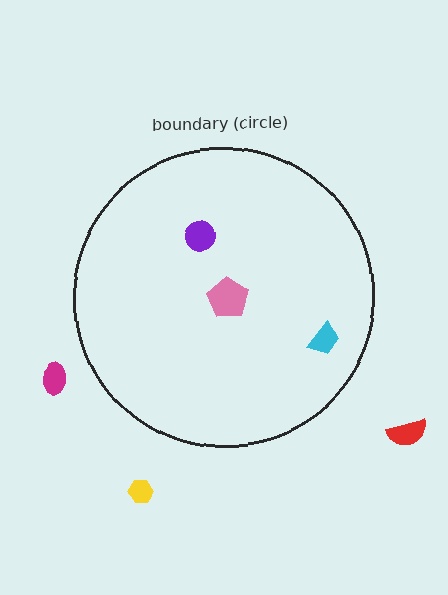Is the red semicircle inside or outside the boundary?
Outside.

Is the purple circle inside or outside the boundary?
Inside.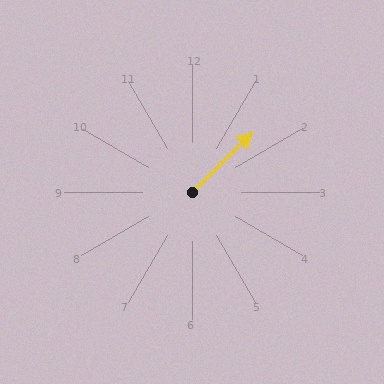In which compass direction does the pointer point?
Northeast.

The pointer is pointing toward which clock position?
Roughly 2 o'clock.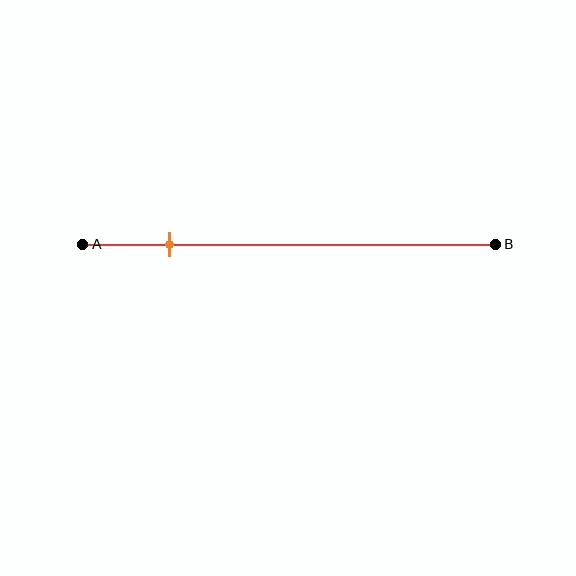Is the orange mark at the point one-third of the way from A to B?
No, the mark is at about 20% from A, not at the 33% one-third point.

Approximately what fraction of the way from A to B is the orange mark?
The orange mark is approximately 20% of the way from A to B.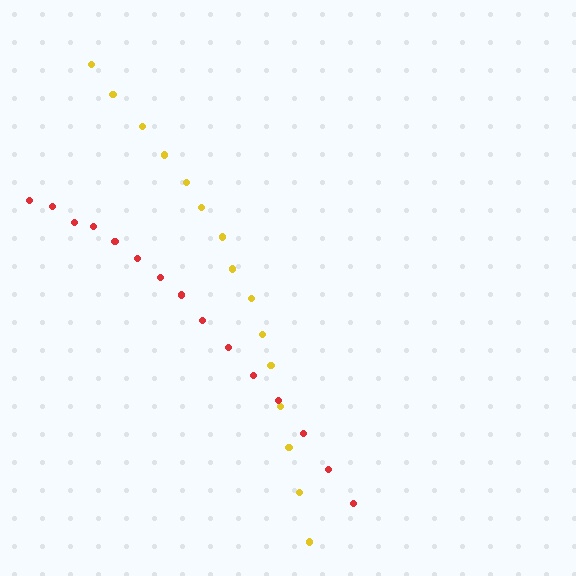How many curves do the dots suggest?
There are 2 distinct paths.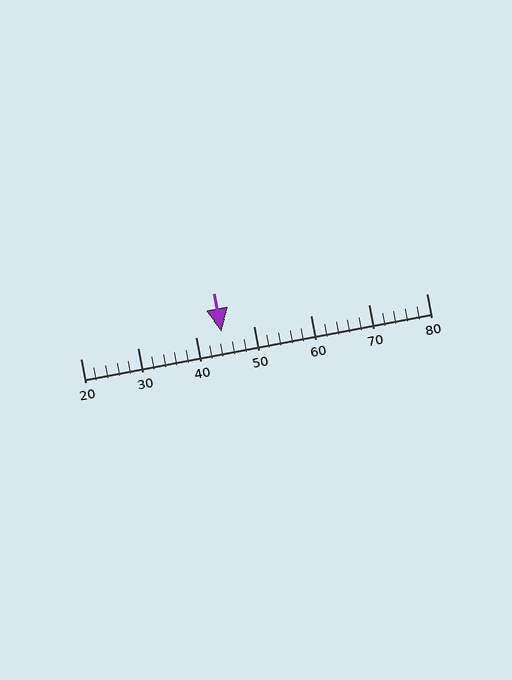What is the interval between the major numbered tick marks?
The major tick marks are spaced 10 units apart.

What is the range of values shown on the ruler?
The ruler shows values from 20 to 80.